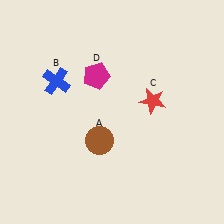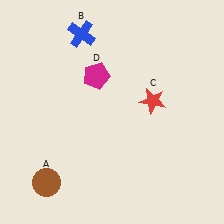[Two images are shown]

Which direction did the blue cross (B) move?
The blue cross (B) moved up.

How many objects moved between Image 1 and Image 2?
2 objects moved between the two images.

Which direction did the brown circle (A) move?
The brown circle (A) moved left.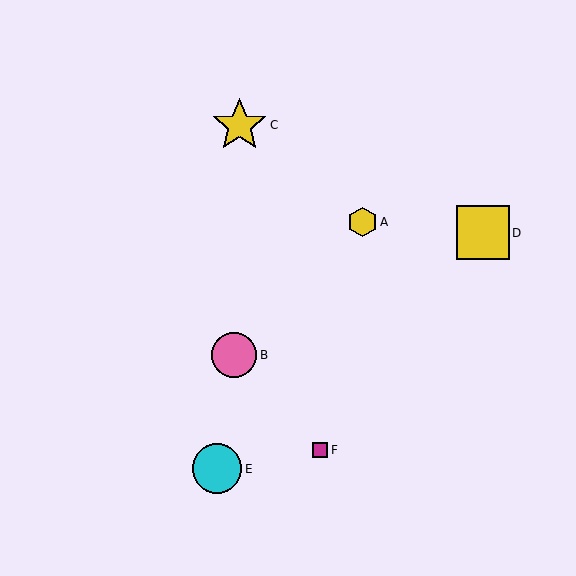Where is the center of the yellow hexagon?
The center of the yellow hexagon is at (362, 222).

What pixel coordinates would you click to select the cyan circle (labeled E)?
Click at (217, 469) to select the cyan circle E.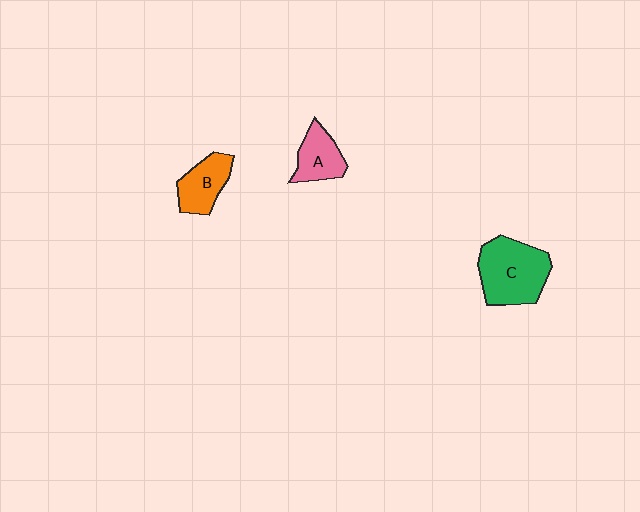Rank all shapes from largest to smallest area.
From largest to smallest: C (green), B (orange), A (pink).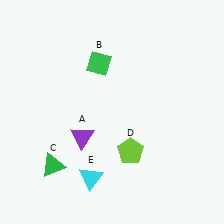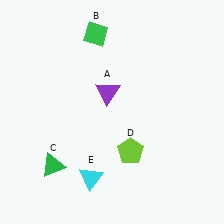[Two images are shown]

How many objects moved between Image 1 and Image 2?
2 objects moved between the two images.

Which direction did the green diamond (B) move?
The green diamond (B) moved up.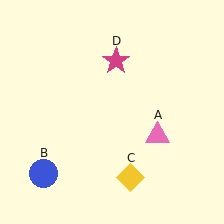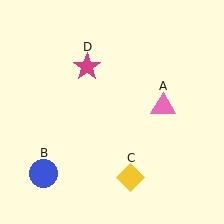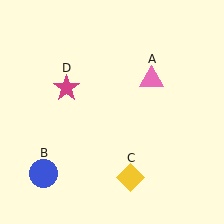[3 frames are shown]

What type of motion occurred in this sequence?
The pink triangle (object A), magenta star (object D) rotated counterclockwise around the center of the scene.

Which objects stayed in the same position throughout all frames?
Blue circle (object B) and yellow diamond (object C) remained stationary.